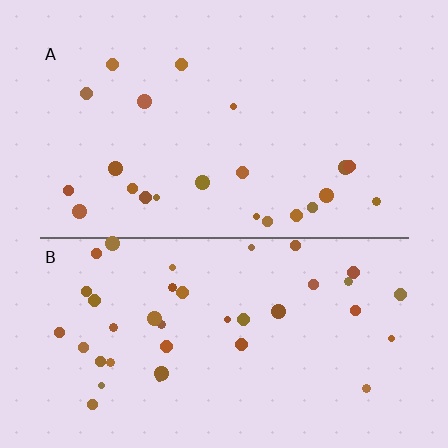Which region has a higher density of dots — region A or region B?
B (the bottom).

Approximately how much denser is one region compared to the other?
Approximately 1.8× — region B over region A.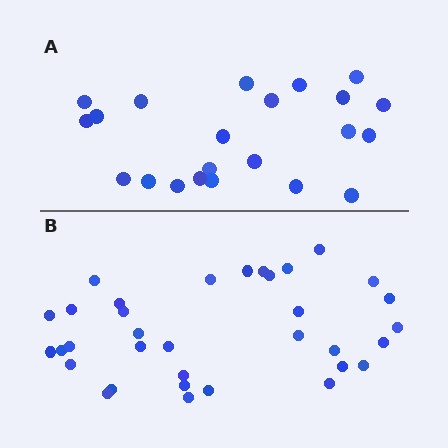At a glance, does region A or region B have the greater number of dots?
Region B (the bottom region) has more dots.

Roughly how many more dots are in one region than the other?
Region B has roughly 12 or so more dots than region A.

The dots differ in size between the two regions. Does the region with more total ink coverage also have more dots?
No. Region A has more total ink coverage because its dots are larger, but region B actually contains more individual dots. Total area can be misleading — the number of items is what matters here.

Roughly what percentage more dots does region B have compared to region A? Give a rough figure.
About 55% more.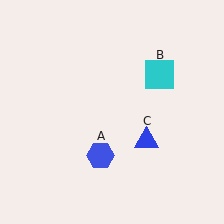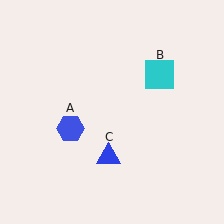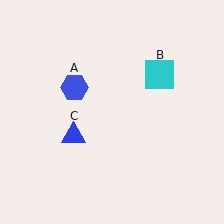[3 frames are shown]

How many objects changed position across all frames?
2 objects changed position: blue hexagon (object A), blue triangle (object C).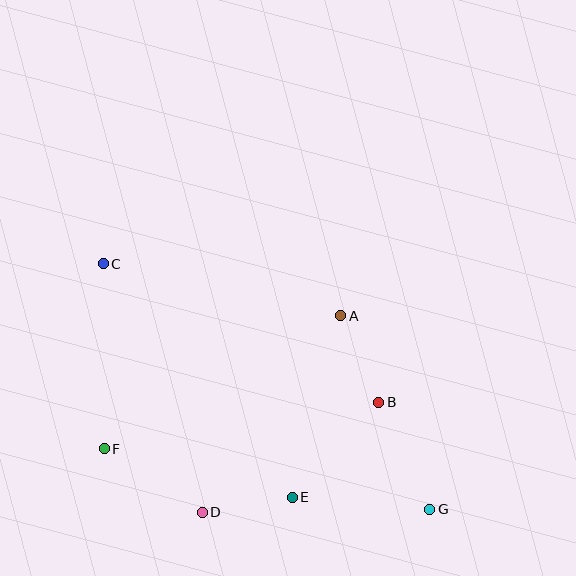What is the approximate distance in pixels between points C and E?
The distance between C and E is approximately 301 pixels.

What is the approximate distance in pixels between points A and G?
The distance between A and G is approximately 213 pixels.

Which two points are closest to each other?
Points D and E are closest to each other.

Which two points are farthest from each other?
Points C and G are farthest from each other.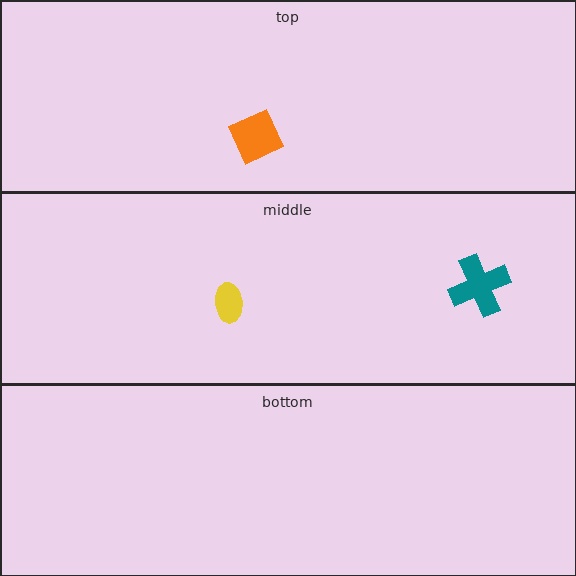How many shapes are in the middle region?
2.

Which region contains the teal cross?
The middle region.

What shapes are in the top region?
The orange diamond.